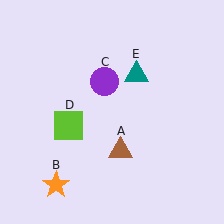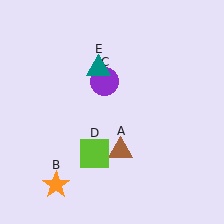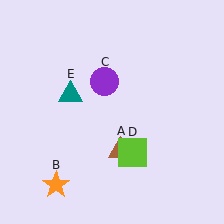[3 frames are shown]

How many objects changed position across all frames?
2 objects changed position: lime square (object D), teal triangle (object E).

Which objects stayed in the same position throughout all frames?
Brown triangle (object A) and orange star (object B) and purple circle (object C) remained stationary.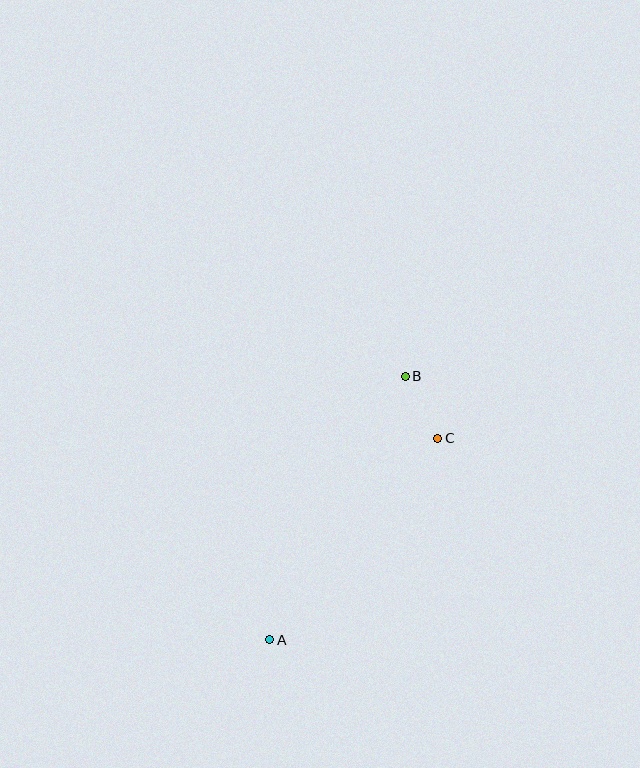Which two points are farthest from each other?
Points A and B are farthest from each other.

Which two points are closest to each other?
Points B and C are closest to each other.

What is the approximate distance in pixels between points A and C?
The distance between A and C is approximately 262 pixels.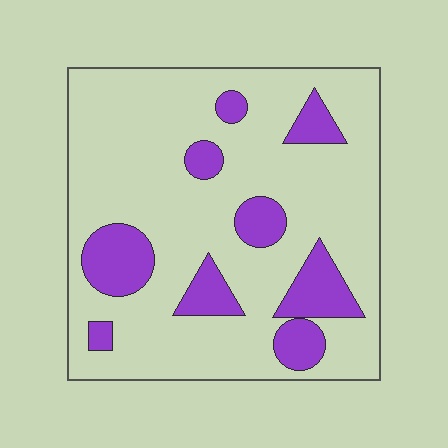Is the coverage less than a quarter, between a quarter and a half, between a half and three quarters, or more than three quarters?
Less than a quarter.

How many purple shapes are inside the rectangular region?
9.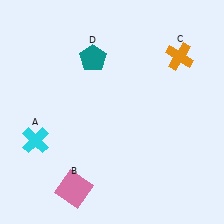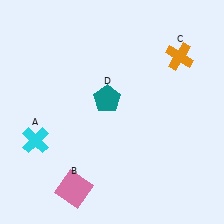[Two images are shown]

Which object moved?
The teal pentagon (D) moved down.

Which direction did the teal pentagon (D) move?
The teal pentagon (D) moved down.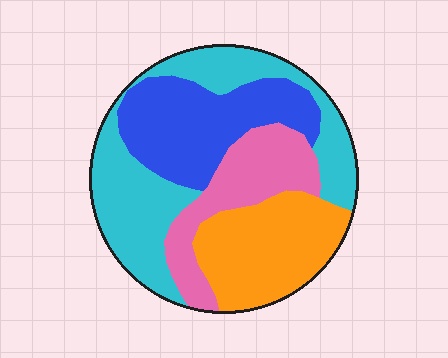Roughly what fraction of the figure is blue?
Blue takes up less than a quarter of the figure.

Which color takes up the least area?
Pink, at roughly 20%.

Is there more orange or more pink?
Orange.